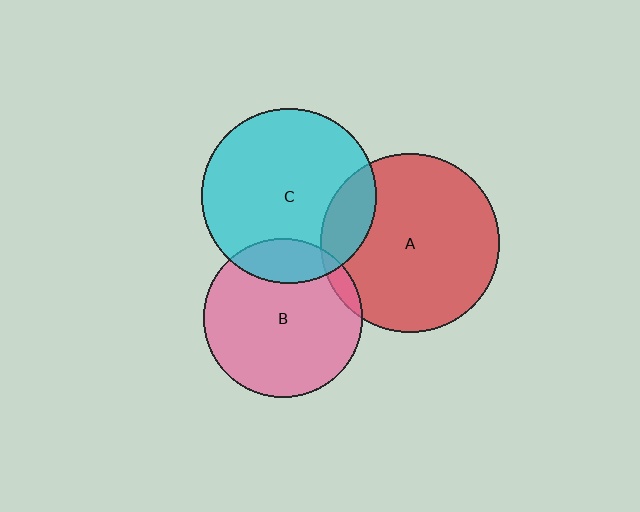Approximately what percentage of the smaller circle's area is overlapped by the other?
Approximately 5%.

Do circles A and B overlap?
Yes.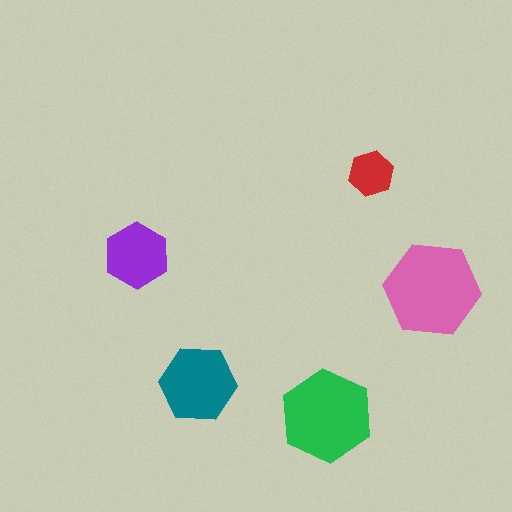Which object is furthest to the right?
The pink hexagon is rightmost.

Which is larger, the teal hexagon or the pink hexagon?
The pink one.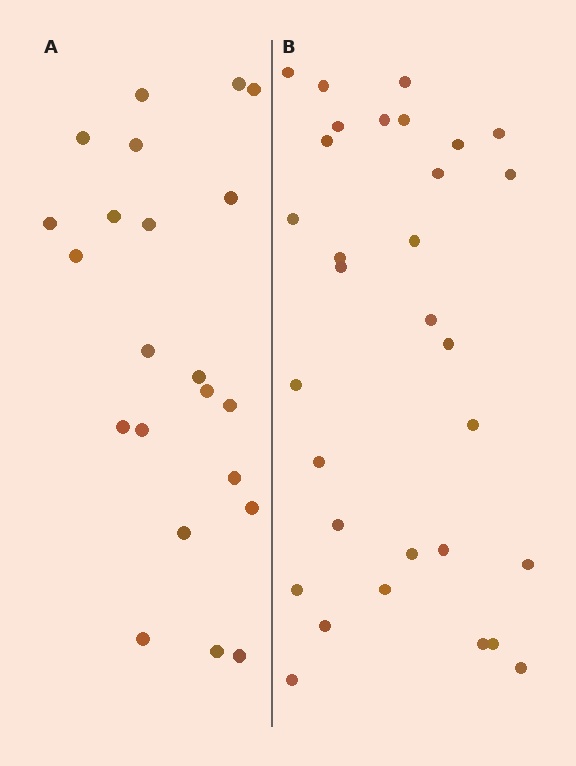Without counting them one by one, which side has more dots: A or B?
Region B (the right region) has more dots.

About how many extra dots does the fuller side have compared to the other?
Region B has roughly 8 or so more dots than region A.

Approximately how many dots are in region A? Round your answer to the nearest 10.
About 20 dots. (The exact count is 22, which rounds to 20.)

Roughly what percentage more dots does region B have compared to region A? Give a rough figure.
About 40% more.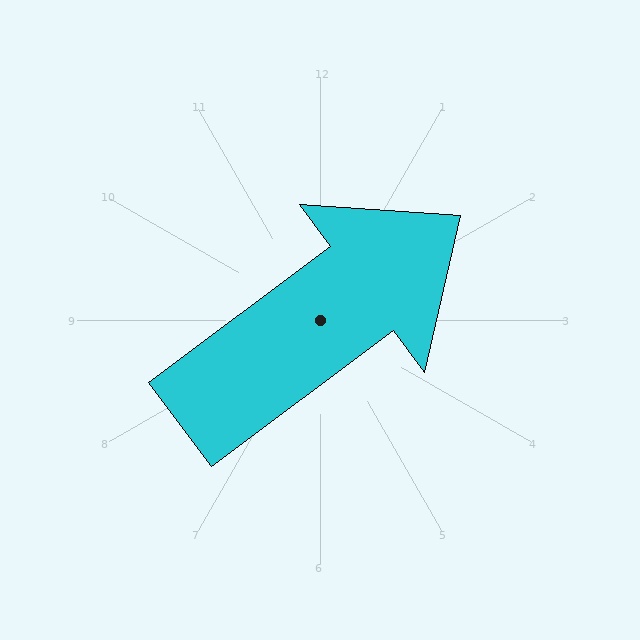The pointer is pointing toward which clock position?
Roughly 2 o'clock.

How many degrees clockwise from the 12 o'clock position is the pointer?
Approximately 53 degrees.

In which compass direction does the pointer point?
Northeast.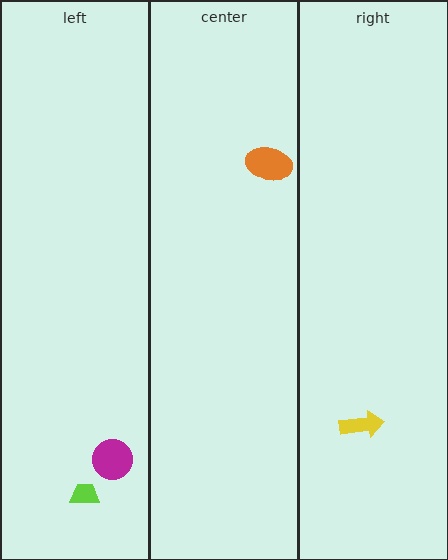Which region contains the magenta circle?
The left region.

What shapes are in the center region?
The orange ellipse.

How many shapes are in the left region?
2.